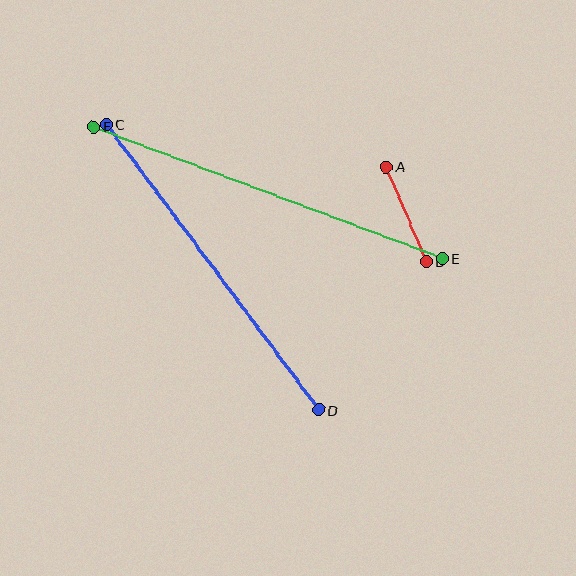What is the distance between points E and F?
The distance is approximately 373 pixels.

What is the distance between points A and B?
The distance is approximately 103 pixels.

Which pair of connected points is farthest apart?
Points E and F are farthest apart.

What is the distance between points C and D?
The distance is approximately 356 pixels.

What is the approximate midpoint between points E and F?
The midpoint is at approximately (268, 193) pixels.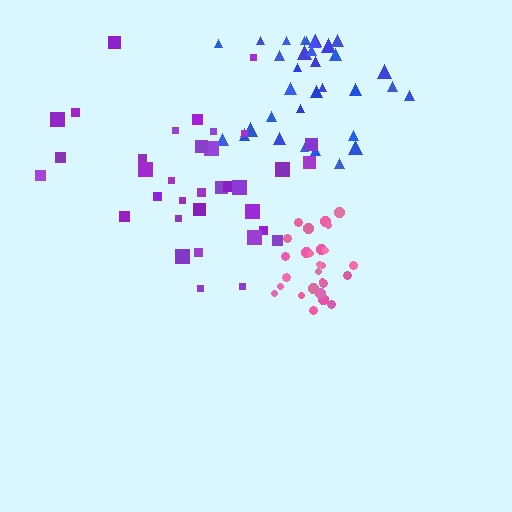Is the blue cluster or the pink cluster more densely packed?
Pink.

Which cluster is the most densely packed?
Pink.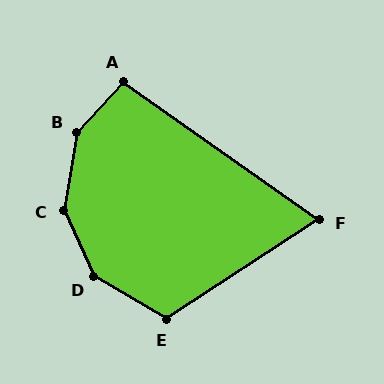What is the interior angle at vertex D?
Approximately 145 degrees (obtuse).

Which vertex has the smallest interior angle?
F, at approximately 68 degrees.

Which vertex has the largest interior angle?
B, at approximately 147 degrees.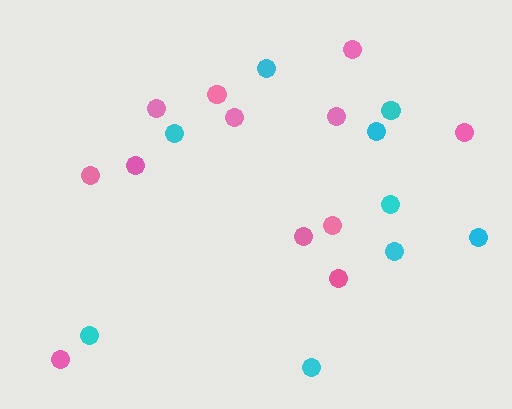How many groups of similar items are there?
There are 2 groups: one group of pink circles (12) and one group of cyan circles (9).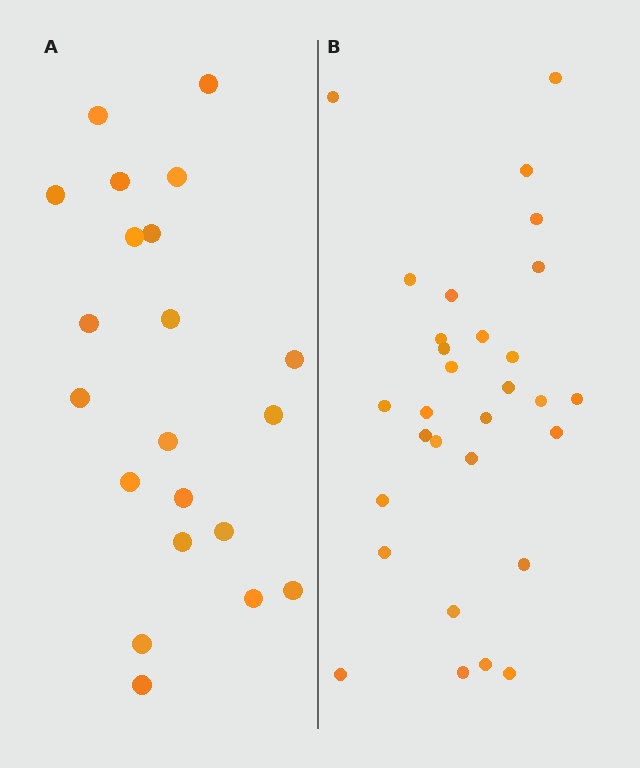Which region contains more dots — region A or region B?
Region B (the right region) has more dots.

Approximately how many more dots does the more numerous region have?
Region B has roughly 8 or so more dots than region A.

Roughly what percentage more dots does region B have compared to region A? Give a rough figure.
About 45% more.